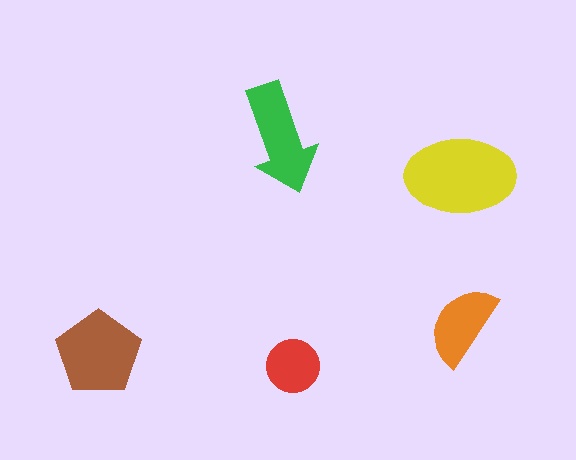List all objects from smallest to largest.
The red circle, the orange semicircle, the green arrow, the brown pentagon, the yellow ellipse.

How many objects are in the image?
There are 5 objects in the image.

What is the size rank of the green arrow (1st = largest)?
3rd.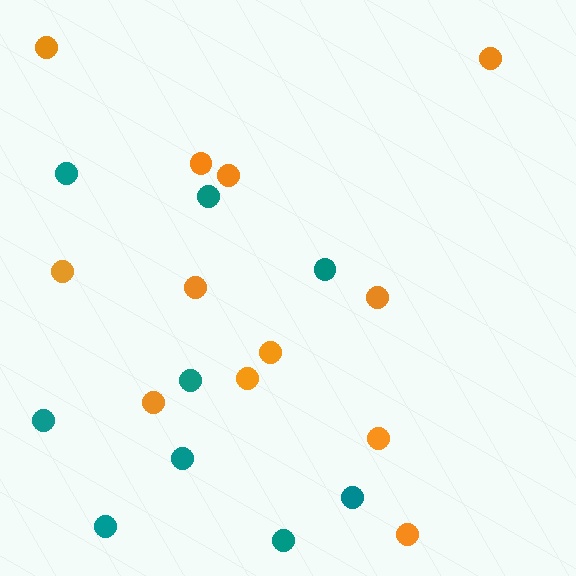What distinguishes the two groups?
There are 2 groups: one group of orange circles (12) and one group of teal circles (9).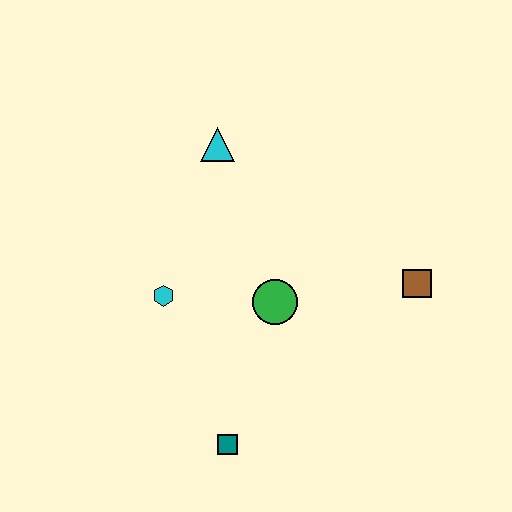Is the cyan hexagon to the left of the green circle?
Yes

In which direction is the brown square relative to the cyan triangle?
The brown square is to the right of the cyan triangle.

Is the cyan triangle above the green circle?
Yes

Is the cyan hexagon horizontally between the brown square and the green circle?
No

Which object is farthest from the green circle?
The cyan triangle is farthest from the green circle.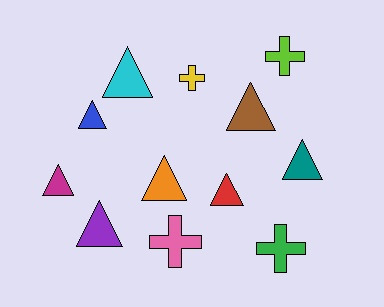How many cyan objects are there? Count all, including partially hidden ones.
There is 1 cyan object.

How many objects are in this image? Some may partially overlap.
There are 12 objects.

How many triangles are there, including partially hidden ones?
There are 8 triangles.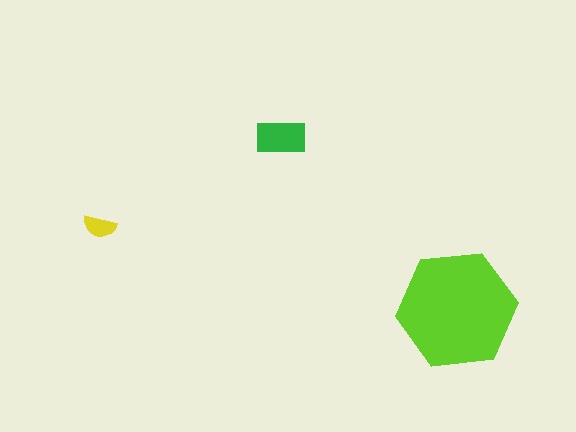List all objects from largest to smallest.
The lime hexagon, the green rectangle, the yellow semicircle.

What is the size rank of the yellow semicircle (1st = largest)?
3rd.